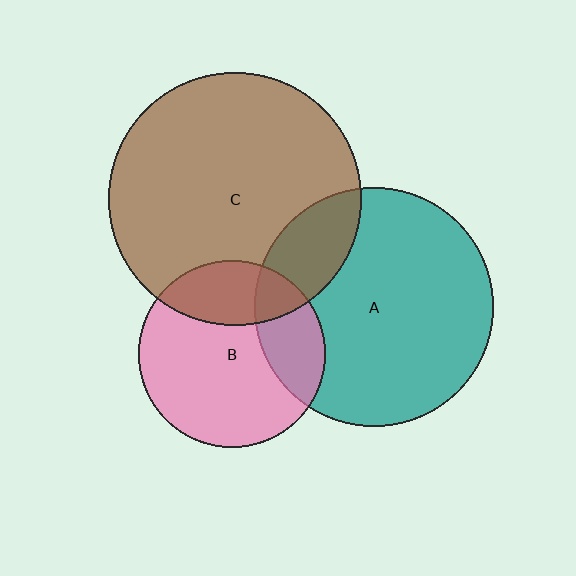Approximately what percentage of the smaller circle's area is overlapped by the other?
Approximately 20%.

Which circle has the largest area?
Circle C (brown).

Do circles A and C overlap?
Yes.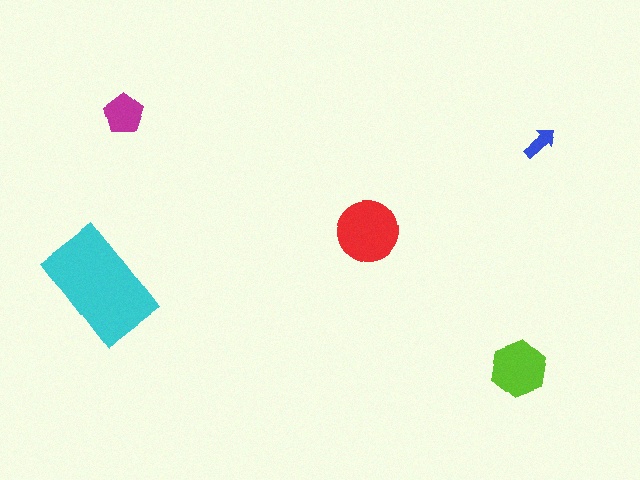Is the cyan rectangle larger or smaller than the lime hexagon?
Larger.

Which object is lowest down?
The lime hexagon is bottommost.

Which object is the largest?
The cyan rectangle.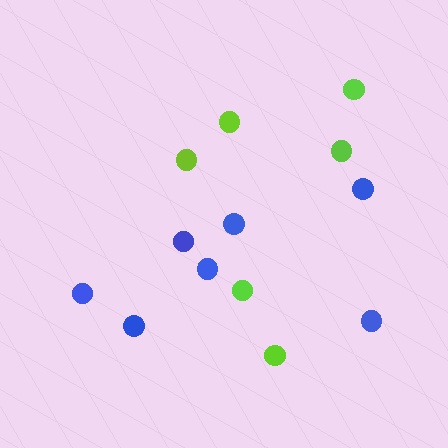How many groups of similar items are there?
There are 2 groups: one group of blue circles (7) and one group of lime circles (6).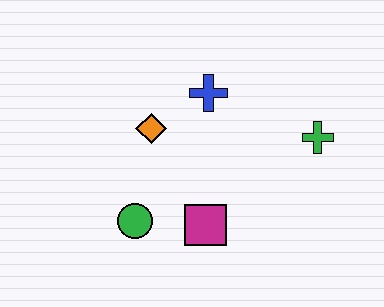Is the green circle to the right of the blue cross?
No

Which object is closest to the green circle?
The magenta square is closest to the green circle.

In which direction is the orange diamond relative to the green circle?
The orange diamond is above the green circle.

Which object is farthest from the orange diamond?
The green cross is farthest from the orange diamond.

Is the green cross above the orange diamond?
No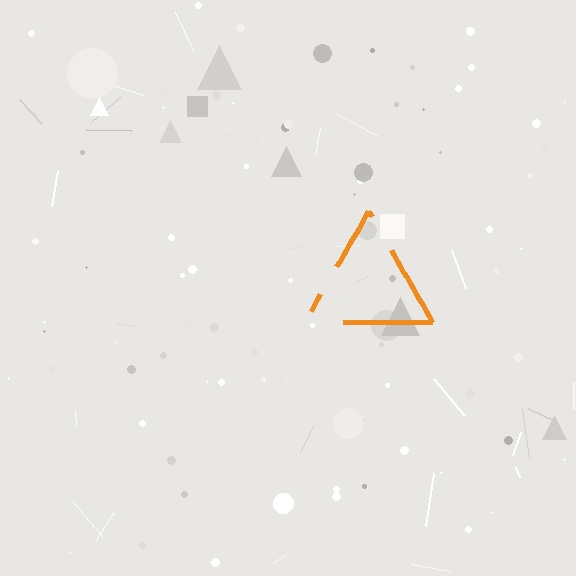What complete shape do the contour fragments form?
The contour fragments form a triangle.